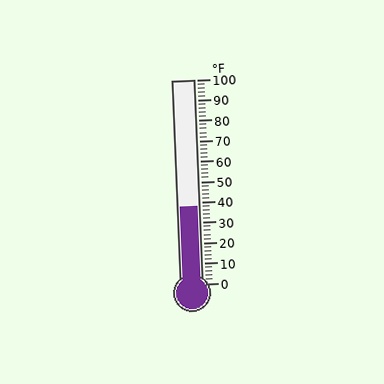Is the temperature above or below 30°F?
The temperature is above 30°F.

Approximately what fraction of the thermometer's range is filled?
The thermometer is filled to approximately 40% of its range.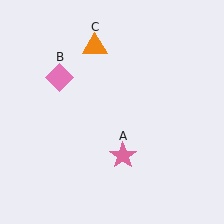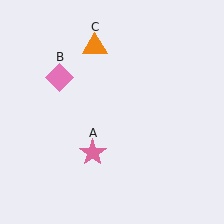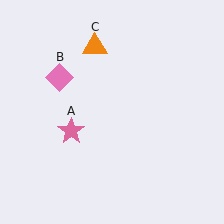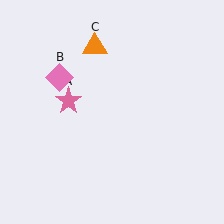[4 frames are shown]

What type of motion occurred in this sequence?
The pink star (object A) rotated clockwise around the center of the scene.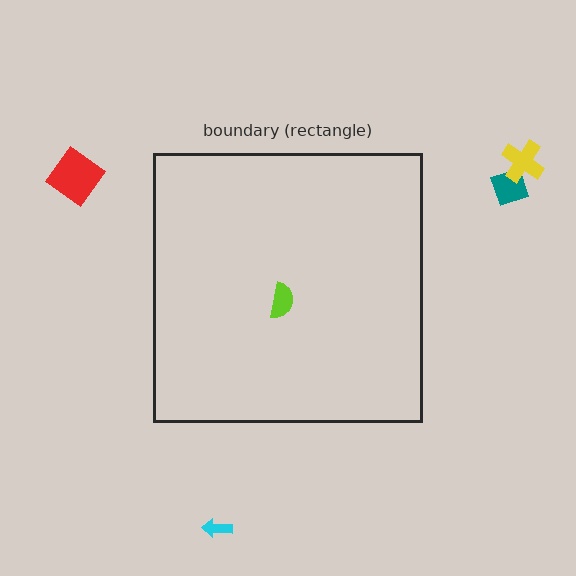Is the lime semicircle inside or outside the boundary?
Inside.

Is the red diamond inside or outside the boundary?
Outside.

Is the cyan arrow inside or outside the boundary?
Outside.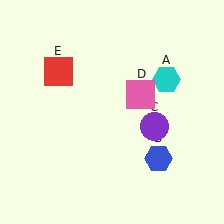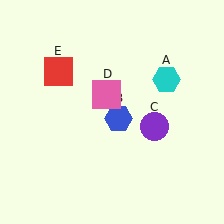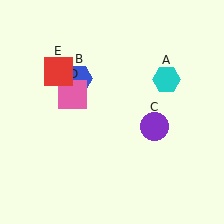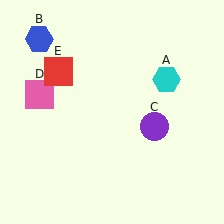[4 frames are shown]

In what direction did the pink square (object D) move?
The pink square (object D) moved left.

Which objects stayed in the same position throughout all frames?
Cyan hexagon (object A) and purple circle (object C) and red square (object E) remained stationary.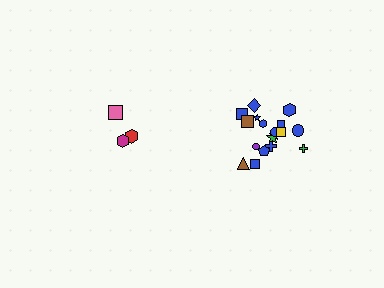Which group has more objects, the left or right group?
The right group.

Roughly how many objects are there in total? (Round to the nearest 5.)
Roughly 20 objects in total.